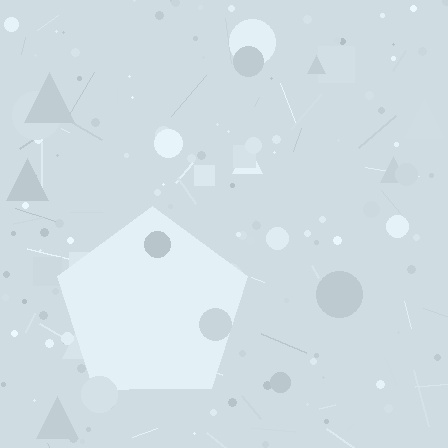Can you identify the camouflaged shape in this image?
The camouflaged shape is a pentagon.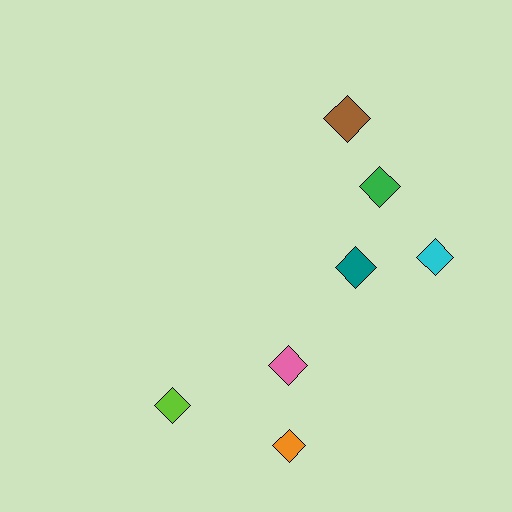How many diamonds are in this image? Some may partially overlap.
There are 7 diamonds.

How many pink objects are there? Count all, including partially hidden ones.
There is 1 pink object.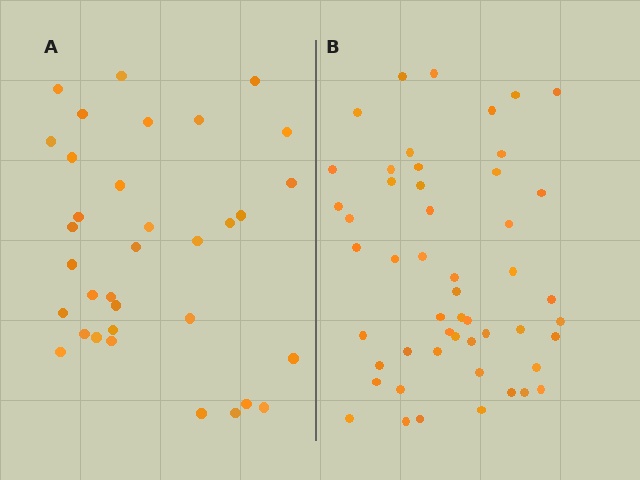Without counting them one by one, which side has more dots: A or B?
Region B (the right region) has more dots.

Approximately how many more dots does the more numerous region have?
Region B has approximately 15 more dots than region A.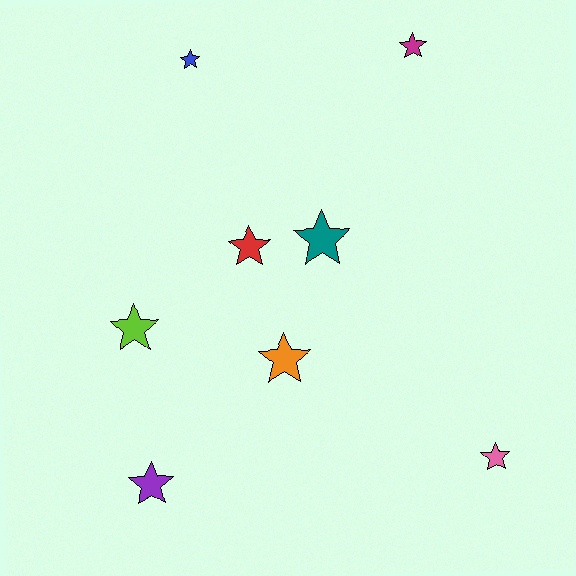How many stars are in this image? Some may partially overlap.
There are 8 stars.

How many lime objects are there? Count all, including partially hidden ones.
There is 1 lime object.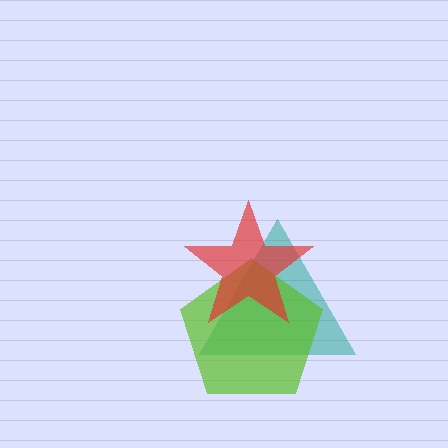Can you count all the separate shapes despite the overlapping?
Yes, there are 3 separate shapes.